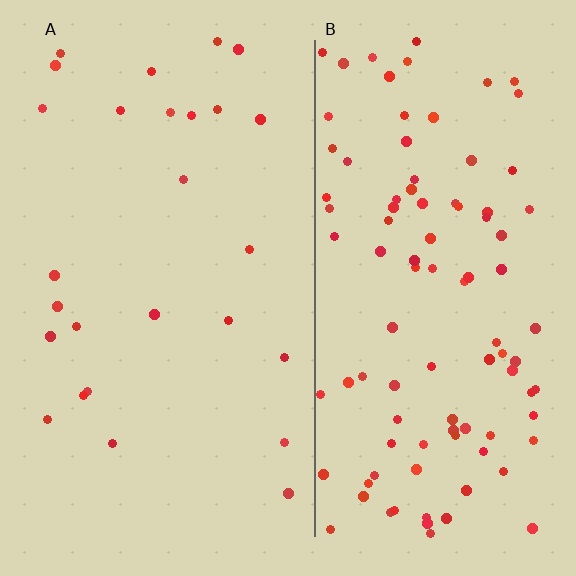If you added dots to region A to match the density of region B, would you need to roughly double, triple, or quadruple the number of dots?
Approximately quadruple.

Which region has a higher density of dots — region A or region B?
B (the right).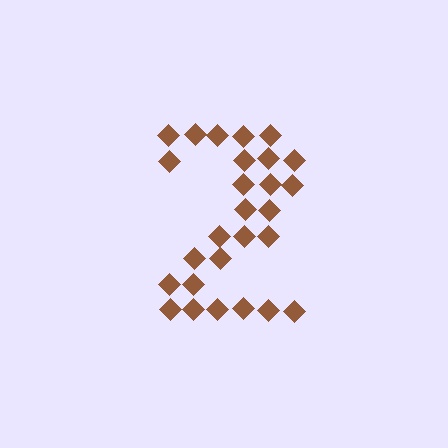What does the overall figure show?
The overall figure shows the digit 2.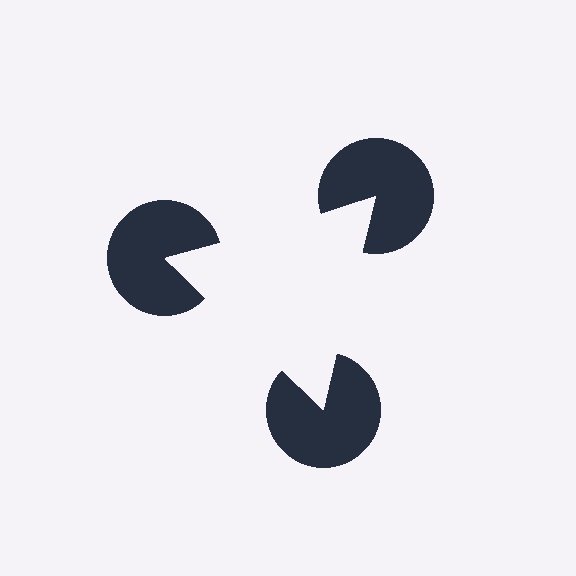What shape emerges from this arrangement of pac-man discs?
An illusory triangle — its edges are inferred from the aligned wedge cuts in the pac-man discs, not physically drawn.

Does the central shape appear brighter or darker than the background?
It typically appears slightly brighter than the background, even though no actual brightness change is drawn.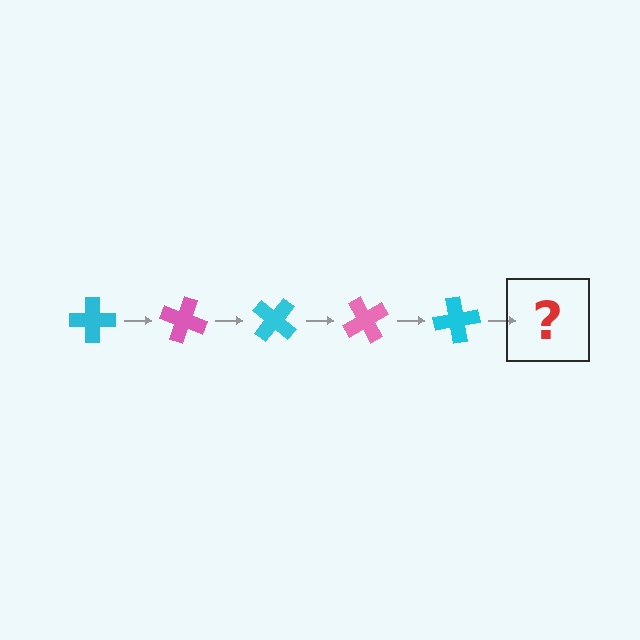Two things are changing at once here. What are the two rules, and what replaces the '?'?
The two rules are that it rotates 20 degrees each step and the color cycles through cyan and pink. The '?' should be a pink cross, rotated 100 degrees from the start.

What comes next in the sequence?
The next element should be a pink cross, rotated 100 degrees from the start.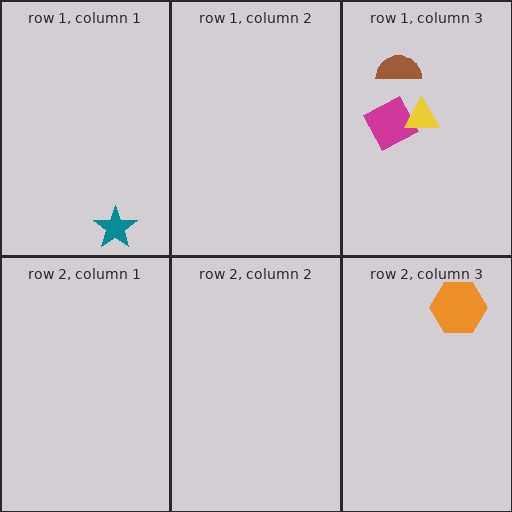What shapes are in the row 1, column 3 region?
The magenta diamond, the yellow triangle, the brown semicircle.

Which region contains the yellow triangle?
The row 1, column 3 region.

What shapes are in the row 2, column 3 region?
The orange hexagon.